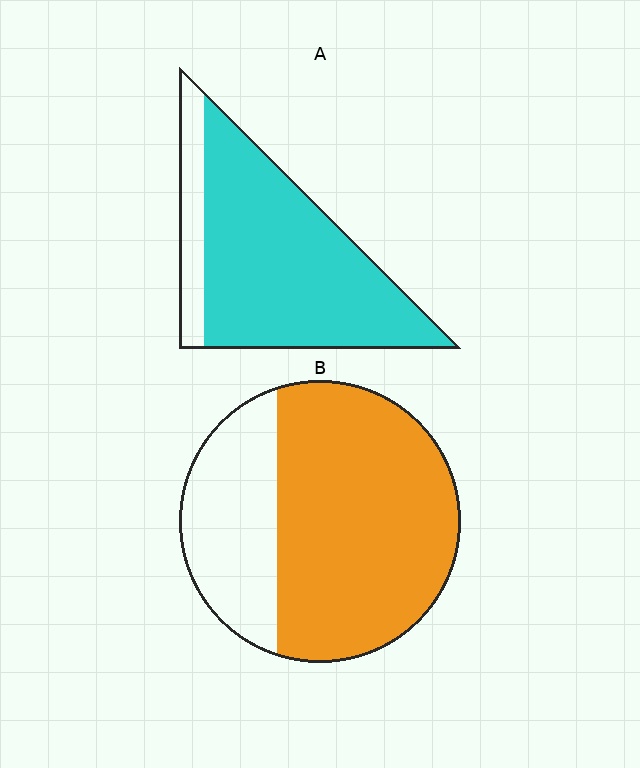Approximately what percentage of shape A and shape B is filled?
A is approximately 85% and B is approximately 70%.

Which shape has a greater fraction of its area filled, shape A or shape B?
Shape A.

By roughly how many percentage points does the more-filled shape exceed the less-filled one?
By roughly 15 percentage points (A over B).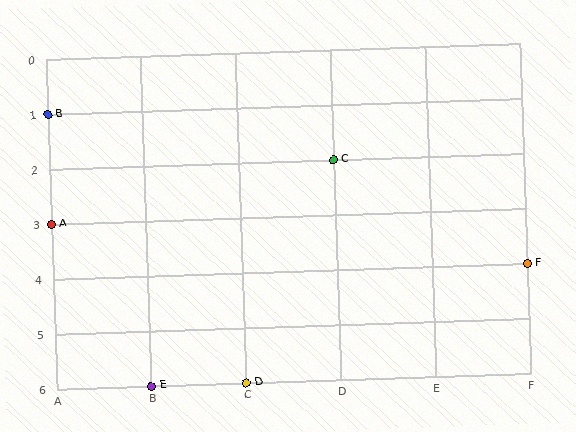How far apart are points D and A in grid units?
Points D and A are 2 columns and 3 rows apart (about 3.6 grid units diagonally).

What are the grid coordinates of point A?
Point A is at grid coordinates (A, 3).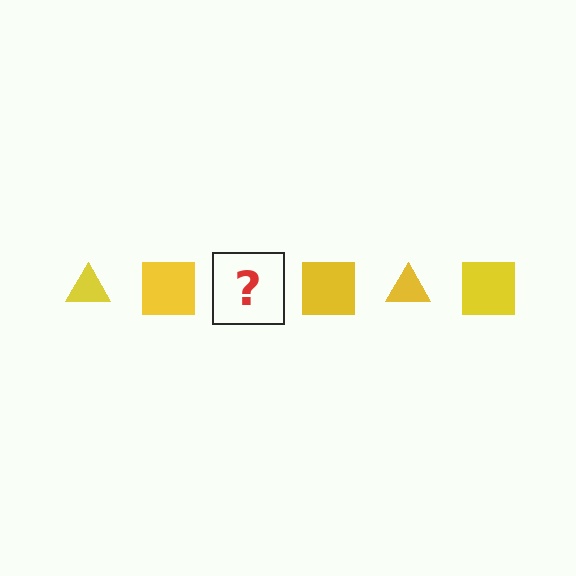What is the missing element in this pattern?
The missing element is a yellow triangle.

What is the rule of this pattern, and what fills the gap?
The rule is that the pattern cycles through triangle, square shapes in yellow. The gap should be filled with a yellow triangle.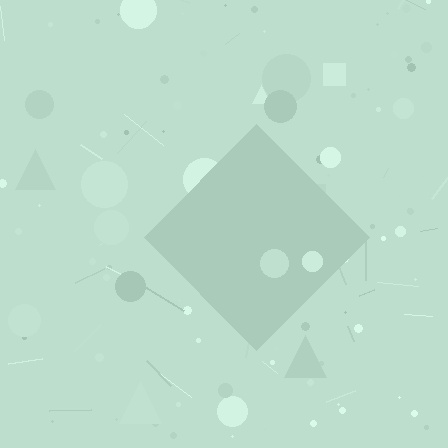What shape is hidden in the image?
A diamond is hidden in the image.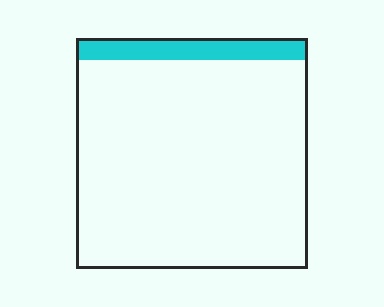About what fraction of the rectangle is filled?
About one tenth (1/10).